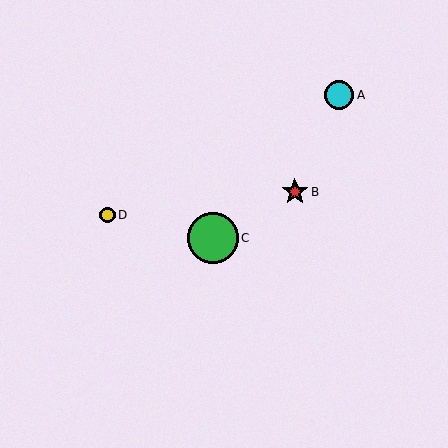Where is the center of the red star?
The center of the red star is at (295, 192).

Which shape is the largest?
The green circle (labeled C) is the largest.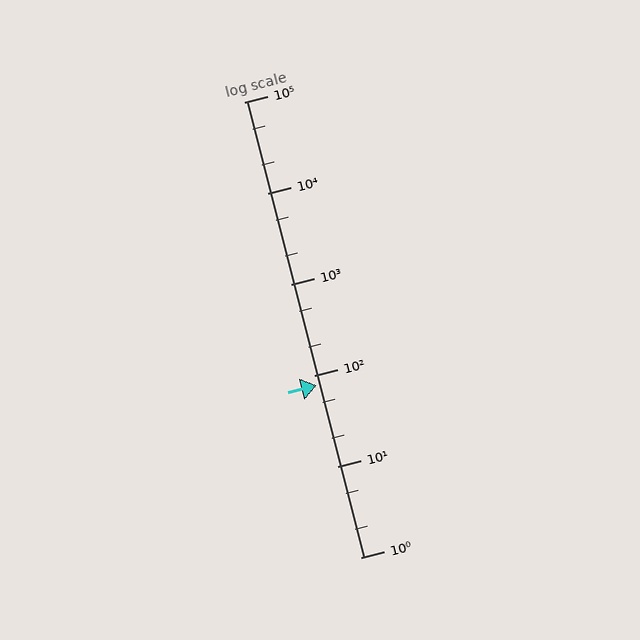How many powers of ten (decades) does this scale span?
The scale spans 5 decades, from 1 to 100000.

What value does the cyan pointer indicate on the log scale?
The pointer indicates approximately 77.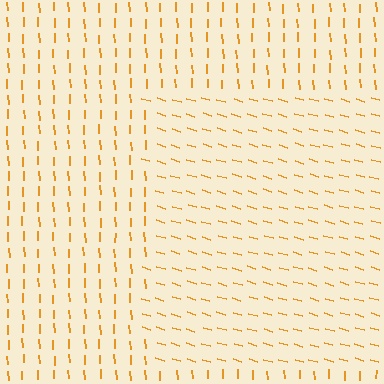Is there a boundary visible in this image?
Yes, there is a texture boundary formed by a change in line orientation.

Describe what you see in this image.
The image is filled with small orange line segments. A rectangle region in the image has lines oriented differently from the surrounding lines, creating a visible texture boundary.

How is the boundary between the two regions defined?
The boundary is defined purely by a change in line orientation (approximately 71 degrees difference). All lines are the same color and thickness.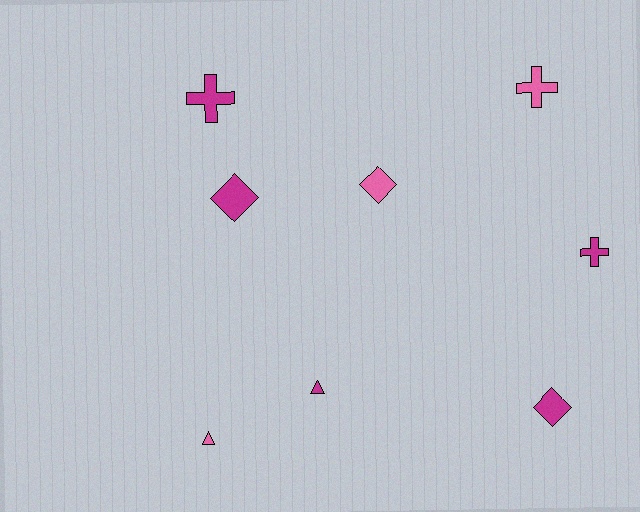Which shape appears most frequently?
Cross, with 3 objects.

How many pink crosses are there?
There is 1 pink cross.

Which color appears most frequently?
Magenta, with 5 objects.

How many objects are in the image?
There are 8 objects.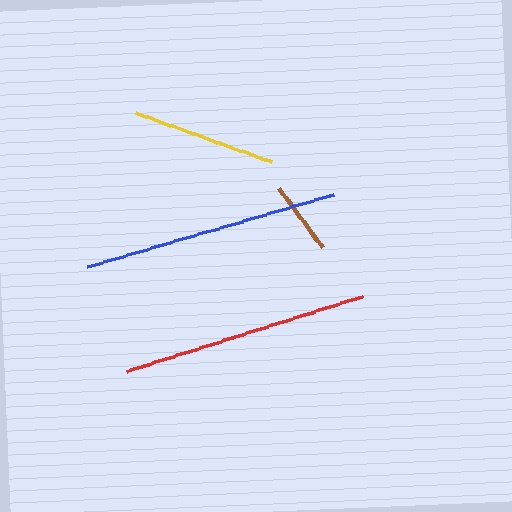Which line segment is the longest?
The blue line is the longest at approximately 256 pixels.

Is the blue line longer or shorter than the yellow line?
The blue line is longer than the yellow line.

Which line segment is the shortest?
The brown line is the shortest at approximately 74 pixels.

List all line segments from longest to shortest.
From longest to shortest: blue, red, yellow, brown.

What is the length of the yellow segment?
The yellow segment is approximately 145 pixels long.